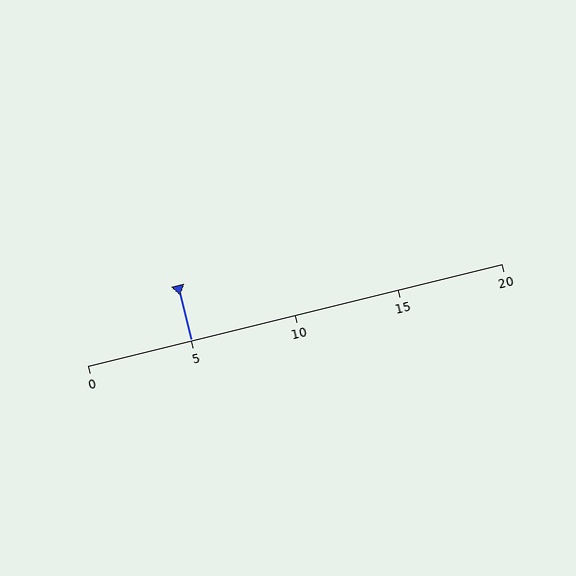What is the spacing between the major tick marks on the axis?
The major ticks are spaced 5 apart.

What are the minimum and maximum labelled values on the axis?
The axis runs from 0 to 20.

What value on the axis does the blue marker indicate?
The marker indicates approximately 5.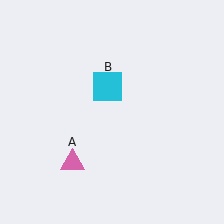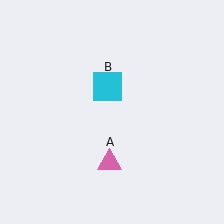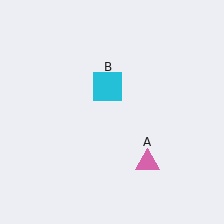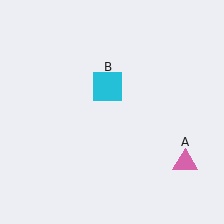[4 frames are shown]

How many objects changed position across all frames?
1 object changed position: pink triangle (object A).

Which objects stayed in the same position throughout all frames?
Cyan square (object B) remained stationary.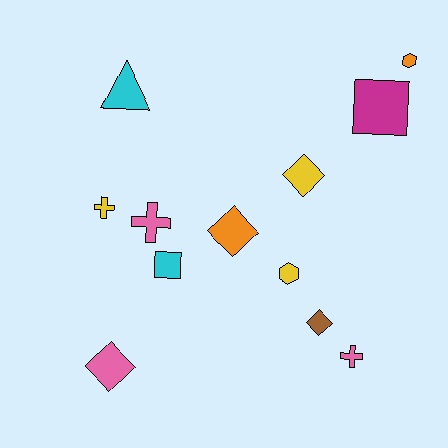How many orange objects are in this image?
There are 2 orange objects.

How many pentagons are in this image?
There are no pentagons.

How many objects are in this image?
There are 12 objects.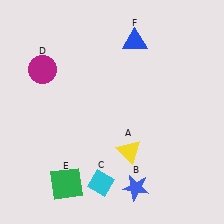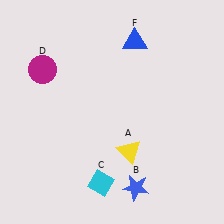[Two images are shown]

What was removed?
The green square (E) was removed in Image 2.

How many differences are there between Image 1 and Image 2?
There is 1 difference between the two images.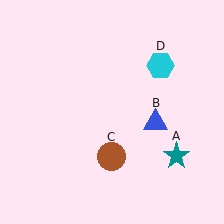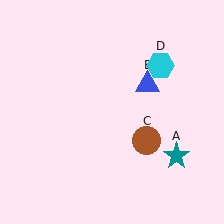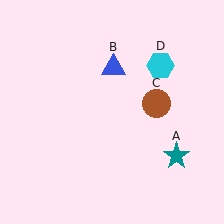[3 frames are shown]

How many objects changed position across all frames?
2 objects changed position: blue triangle (object B), brown circle (object C).